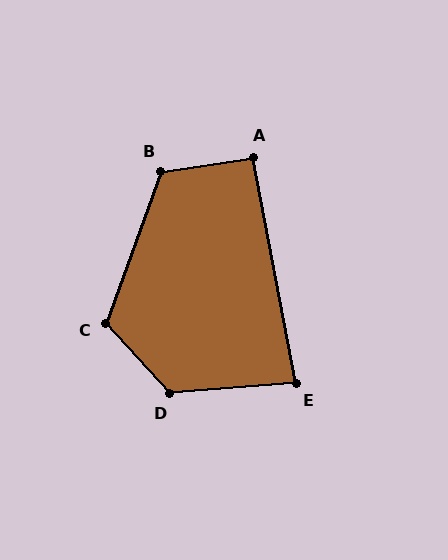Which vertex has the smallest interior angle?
E, at approximately 84 degrees.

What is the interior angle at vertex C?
Approximately 118 degrees (obtuse).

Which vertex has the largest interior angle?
D, at approximately 128 degrees.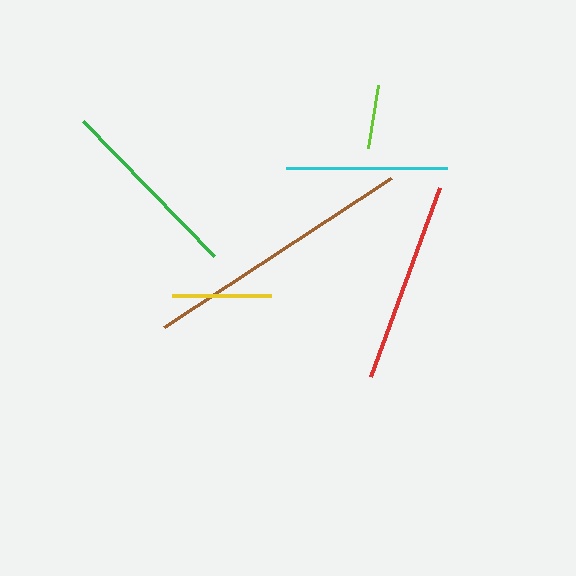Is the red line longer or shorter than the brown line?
The brown line is longer than the red line.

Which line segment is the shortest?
The lime line is the shortest at approximately 64 pixels.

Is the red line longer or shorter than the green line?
The red line is longer than the green line.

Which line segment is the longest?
The brown line is the longest at approximately 271 pixels.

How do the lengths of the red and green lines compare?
The red and green lines are approximately the same length.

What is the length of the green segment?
The green segment is approximately 189 pixels long.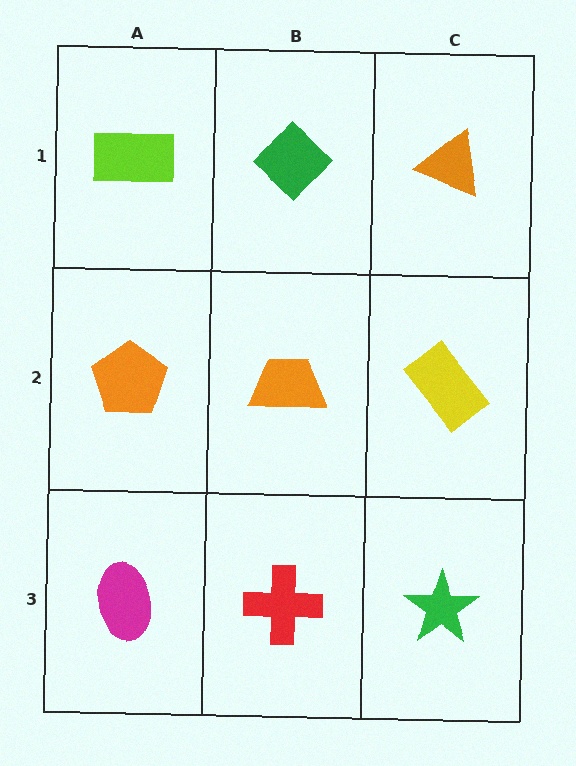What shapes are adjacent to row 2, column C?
An orange triangle (row 1, column C), a green star (row 3, column C), an orange trapezoid (row 2, column B).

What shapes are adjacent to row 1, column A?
An orange pentagon (row 2, column A), a green diamond (row 1, column B).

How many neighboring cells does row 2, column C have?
3.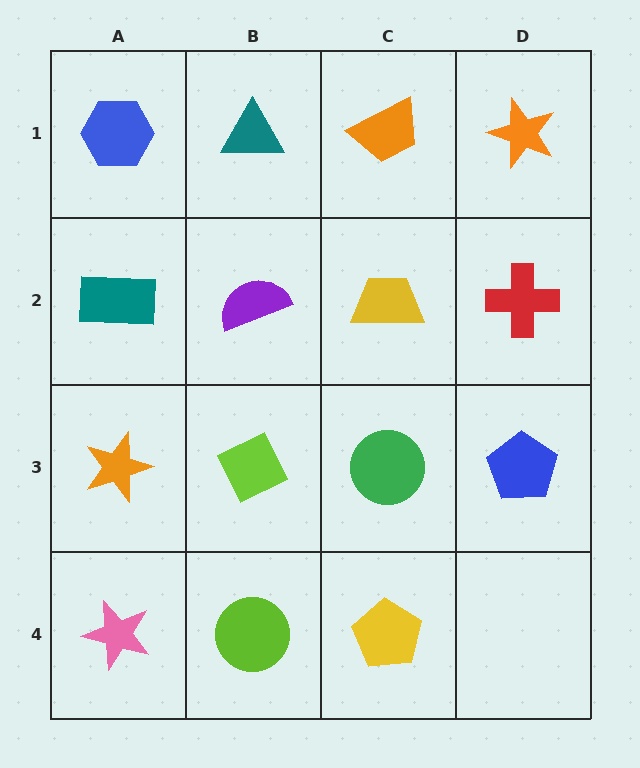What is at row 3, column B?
A lime diamond.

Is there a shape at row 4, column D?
No, that cell is empty.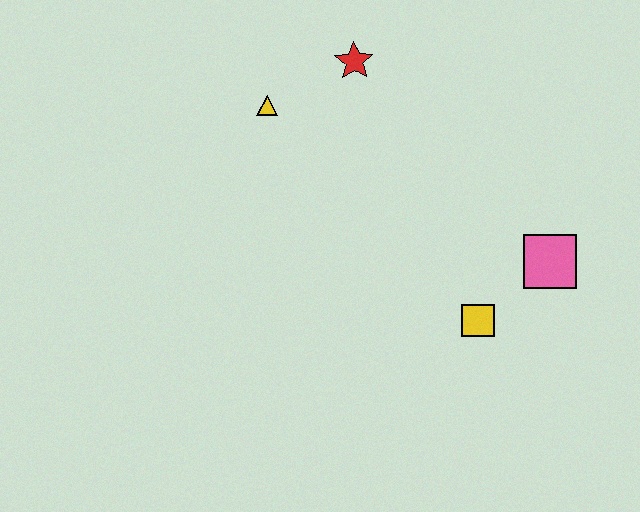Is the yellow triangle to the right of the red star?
No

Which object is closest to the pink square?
The yellow square is closest to the pink square.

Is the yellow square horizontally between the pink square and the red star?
Yes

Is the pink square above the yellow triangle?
No